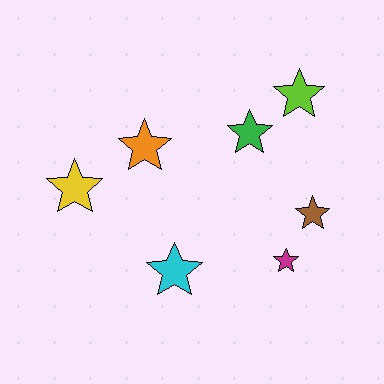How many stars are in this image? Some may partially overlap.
There are 7 stars.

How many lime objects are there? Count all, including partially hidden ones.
There is 1 lime object.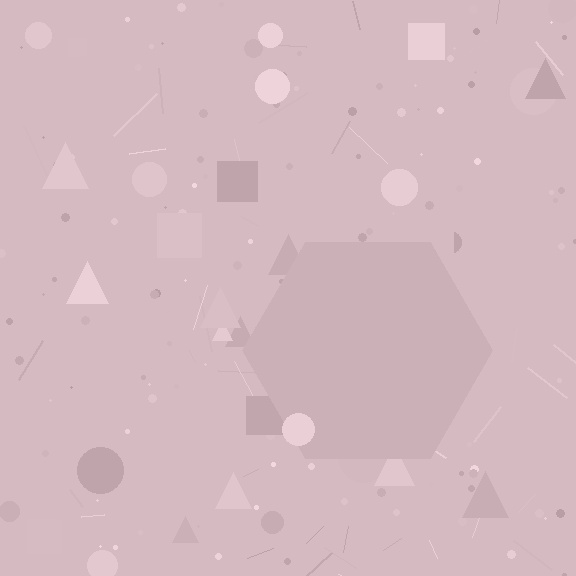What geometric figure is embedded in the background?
A hexagon is embedded in the background.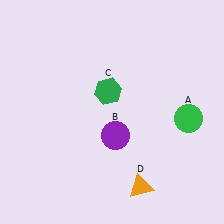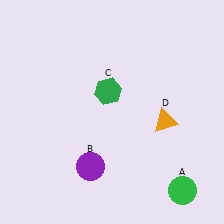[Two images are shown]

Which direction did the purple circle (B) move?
The purple circle (B) moved down.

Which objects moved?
The objects that moved are: the green circle (A), the purple circle (B), the orange triangle (D).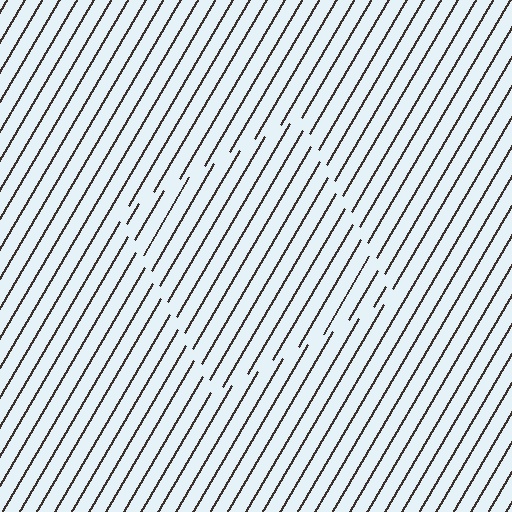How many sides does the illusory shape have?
4 sides — the line-ends trace a square.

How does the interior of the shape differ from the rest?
The interior of the shape contains the same grating, shifted by half a period — the contour is defined by the phase discontinuity where line-ends from the inner and outer gratings abut.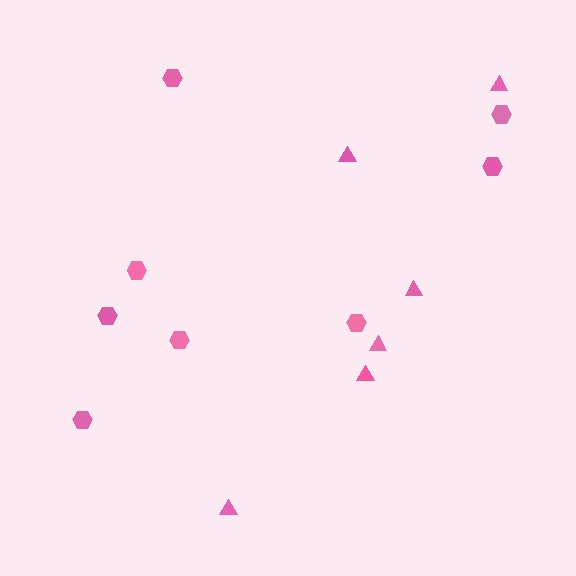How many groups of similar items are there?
There are 2 groups: one group of hexagons (8) and one group of triangles (6).